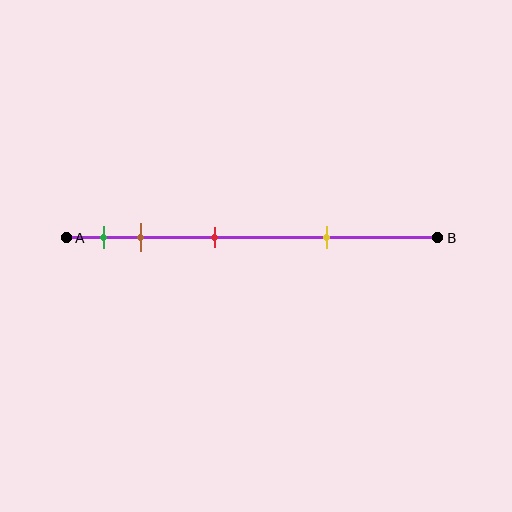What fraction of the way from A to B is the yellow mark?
The yellow mark is approximately 70% (0.7) of the way from A to B.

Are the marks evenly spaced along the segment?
No, the marks are not evenly spaced.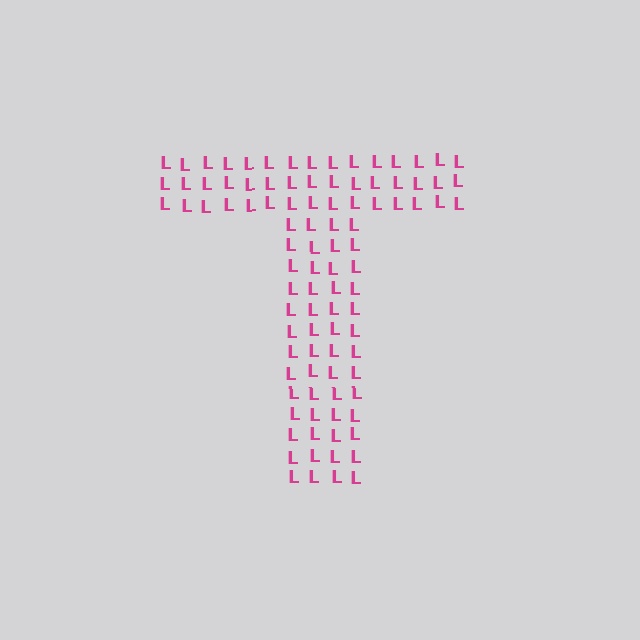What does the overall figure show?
The overall figure shows the letter T.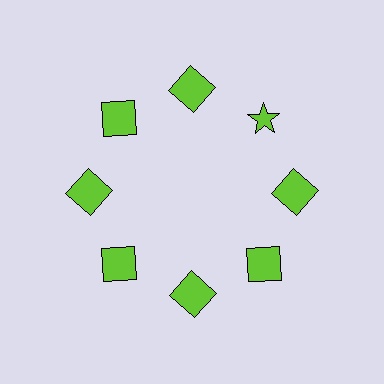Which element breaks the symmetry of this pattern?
The lime star at roughly the 2 o'clock position breaks the symmetry. All other shapes are lime squares.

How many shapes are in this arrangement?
There are 8 shapes arranged in a ring pattern.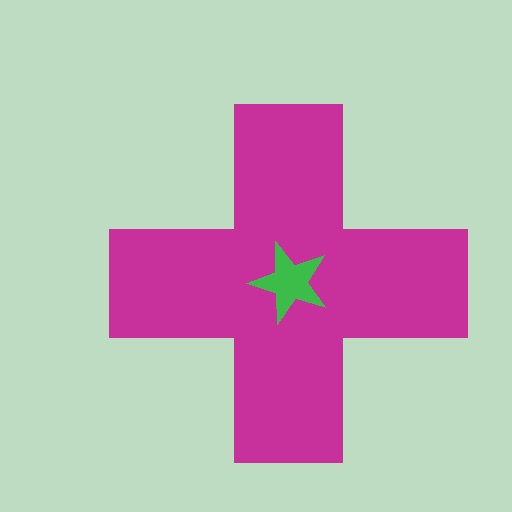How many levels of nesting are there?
2.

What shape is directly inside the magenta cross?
The green star.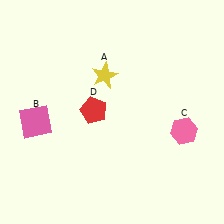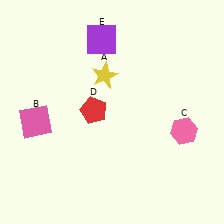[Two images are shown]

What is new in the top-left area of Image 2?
A purple square (E) was added in the top-left area of Image 2.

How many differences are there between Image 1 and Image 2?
There is 1 difference between the two images.